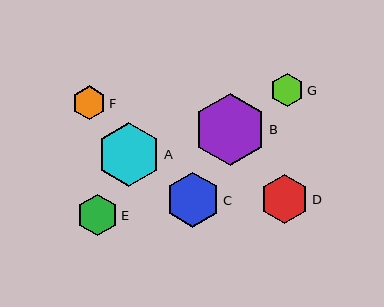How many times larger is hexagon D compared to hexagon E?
Hexagon D is approximately 1.2 times the size of hexagon E.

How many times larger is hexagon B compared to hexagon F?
Hexagon B is approximately 2.1 times the size of hexagon F.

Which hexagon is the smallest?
Hexagon G is the smallest with a size of approximately 33 pixels.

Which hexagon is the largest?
Hexagon B is the largest with a size of approximately 72 pixels.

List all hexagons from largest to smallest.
From largest to smallest: B, A, C, D, E, F, G.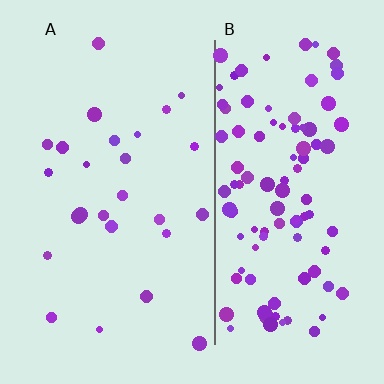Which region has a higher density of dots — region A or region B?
B (the right).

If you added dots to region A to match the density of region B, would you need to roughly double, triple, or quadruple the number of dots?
Approximately quadruple.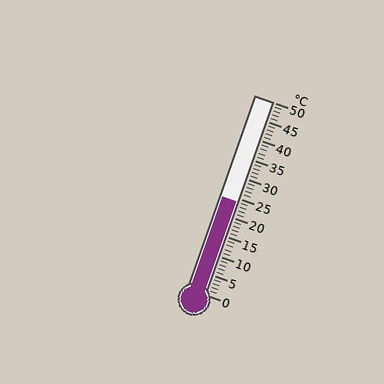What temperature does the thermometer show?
The thermometer shows approximately 24°C.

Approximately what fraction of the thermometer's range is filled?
The thermometer is filled to approximately 50% of its range.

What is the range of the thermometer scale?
The thermometer scale ranges from 0°C to 50°C.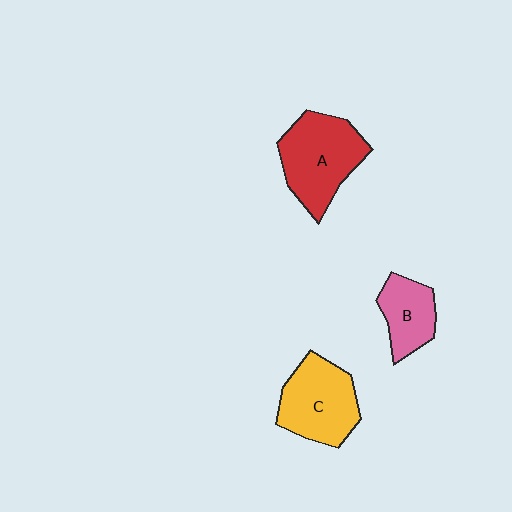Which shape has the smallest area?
Shape B (pink).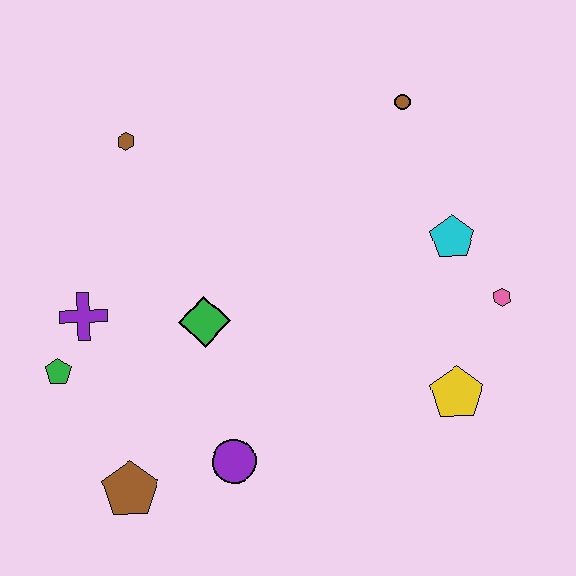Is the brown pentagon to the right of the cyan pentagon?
No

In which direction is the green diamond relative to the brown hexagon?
The green diamond is below the brown hexagon.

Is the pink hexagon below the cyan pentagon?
Yes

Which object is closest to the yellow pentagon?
The pink hexagon is closest to the yellow pentagon.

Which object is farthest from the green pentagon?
The pink hexagon is farthest from the green pentagon.